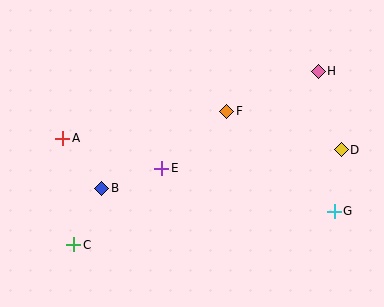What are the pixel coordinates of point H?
Point H is at (318, 71).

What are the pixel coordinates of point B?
Point B is at (102, 188).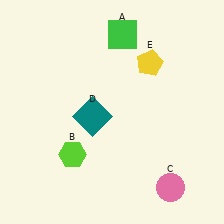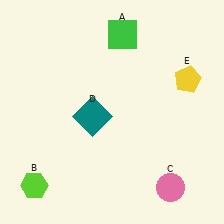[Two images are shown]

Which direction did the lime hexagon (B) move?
The lime hexagon (B) moved left.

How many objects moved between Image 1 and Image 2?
2 objects moved between the two images.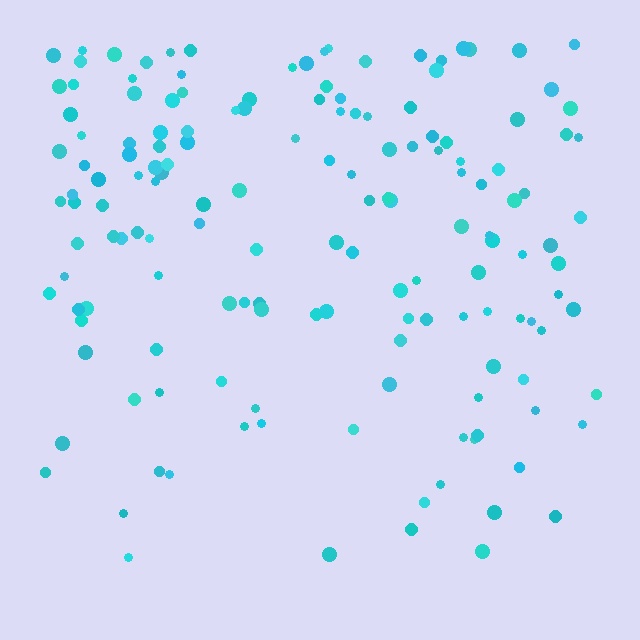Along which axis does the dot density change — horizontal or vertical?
Vertical.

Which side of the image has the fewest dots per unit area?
The bottom.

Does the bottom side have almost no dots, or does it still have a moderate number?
Still a moderate number, just noticeably fewer than the top.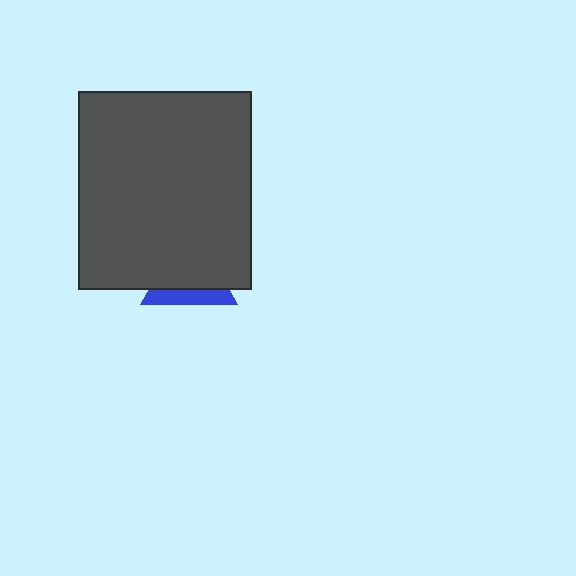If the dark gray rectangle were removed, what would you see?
You would see the complete blue triangle.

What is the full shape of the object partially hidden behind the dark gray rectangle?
The partially hidden object is a blue triangle.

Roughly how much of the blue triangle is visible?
A small part of it is visible (roughly 34%).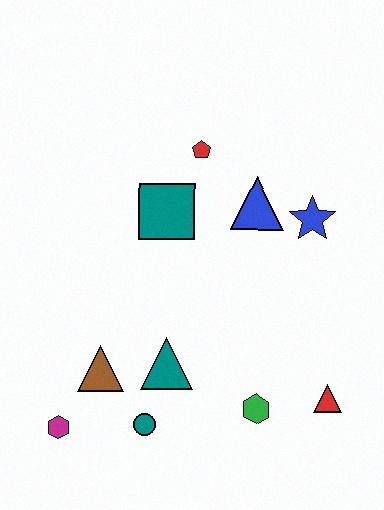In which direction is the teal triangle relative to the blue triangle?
The teal triangle is below the blue triangle.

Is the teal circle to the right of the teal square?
No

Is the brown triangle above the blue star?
No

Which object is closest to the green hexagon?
The red triangle is closest to the green hexagon.